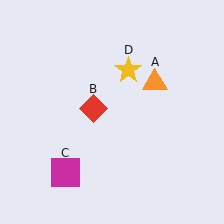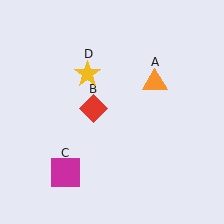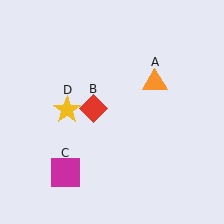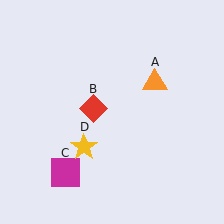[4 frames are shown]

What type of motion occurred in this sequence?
The yellow star (object D) rotated counterclockwise around the center of the scene.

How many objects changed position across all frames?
1 object changed position: yellow star (object D).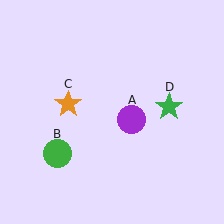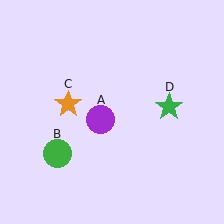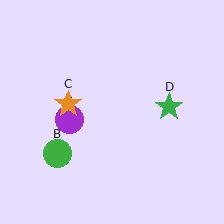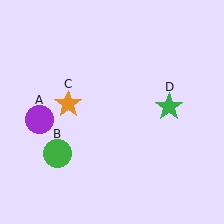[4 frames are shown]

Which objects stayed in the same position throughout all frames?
Green circle (object B) and orange star (object C) and green star (object D) remained stationary.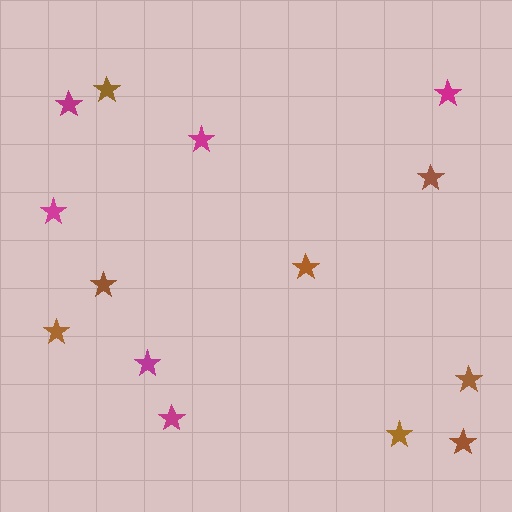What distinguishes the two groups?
There are 2 groups: one group of magenta stars (6) and one group of brown stars (8).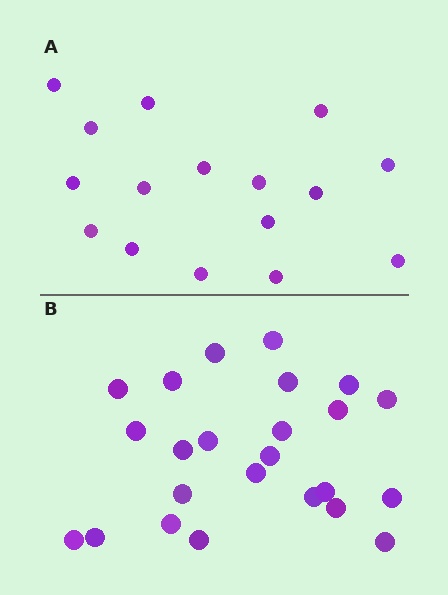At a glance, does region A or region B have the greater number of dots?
Region B (the bottom region) has more dots.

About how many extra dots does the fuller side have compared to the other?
Region B has roughly 8 or so more dots than region A.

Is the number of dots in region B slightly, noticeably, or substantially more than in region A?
Region B has substantially more. The ratio is roughly 1.5 to 1.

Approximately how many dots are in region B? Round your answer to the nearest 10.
About 20 dots. (The exact count is 24, which rounds to 20.)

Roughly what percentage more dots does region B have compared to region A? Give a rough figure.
About 50% more.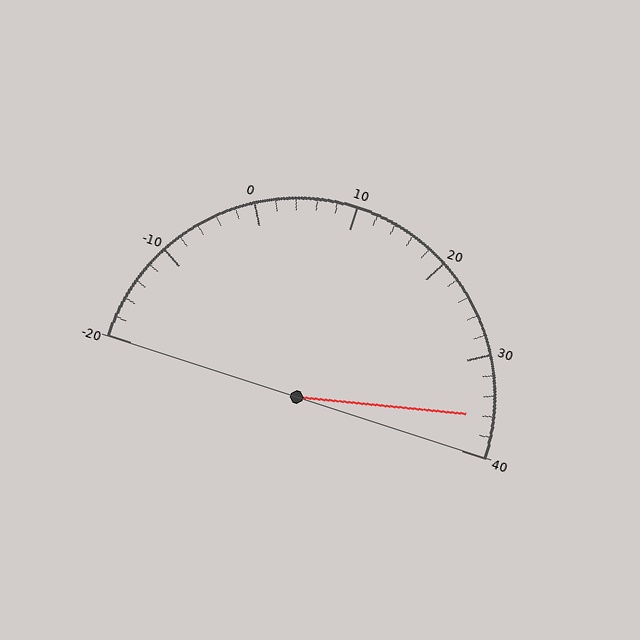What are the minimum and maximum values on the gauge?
The gauge ranges from -20 to 40.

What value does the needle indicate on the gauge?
The needle indicates approximately 36.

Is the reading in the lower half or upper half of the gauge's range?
The reading is in the upper half of the range (-20 to 40).